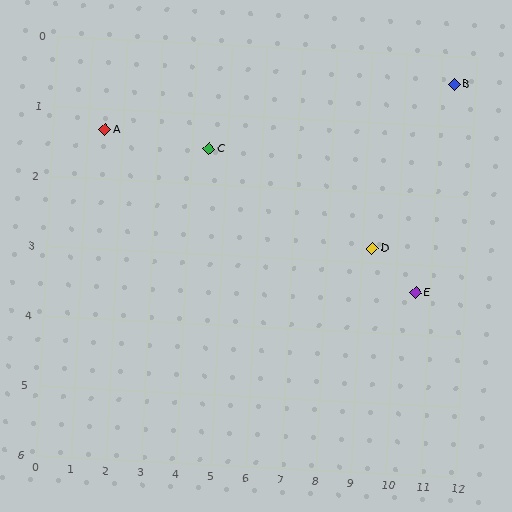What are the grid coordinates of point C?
Point C is at approximately (4.5, 1.5).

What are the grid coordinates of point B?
Point B is at approximately (11.4, 0.4).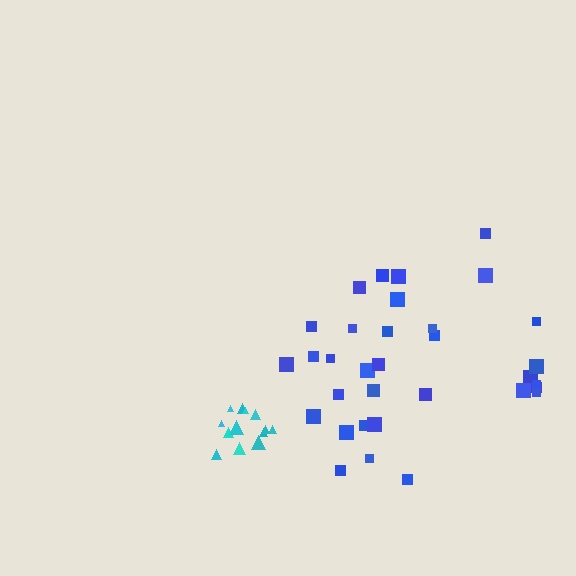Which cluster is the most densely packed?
Cyan.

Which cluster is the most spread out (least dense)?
Blue.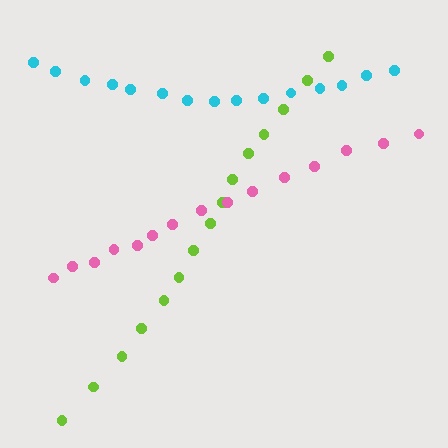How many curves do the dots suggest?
There are 3 distinct paths.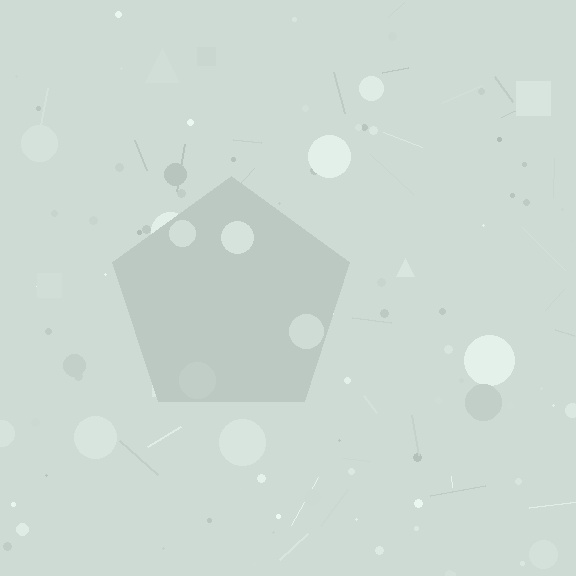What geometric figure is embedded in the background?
A pentagon is embedded in the background.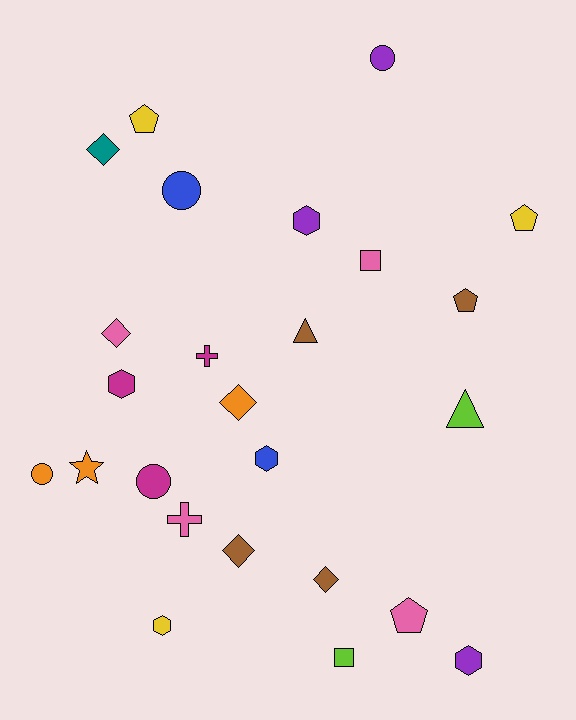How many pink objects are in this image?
There are 4 pink objects.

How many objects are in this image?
There are 25 objects.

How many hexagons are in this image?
There are 5 hexagons.